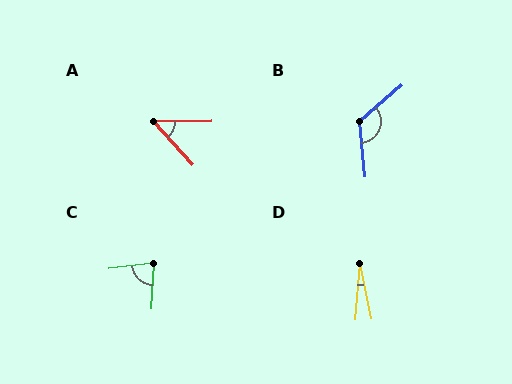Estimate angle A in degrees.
Approximately 48 degrees.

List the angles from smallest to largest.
D (16°), A (48°), C (81°), B (125°).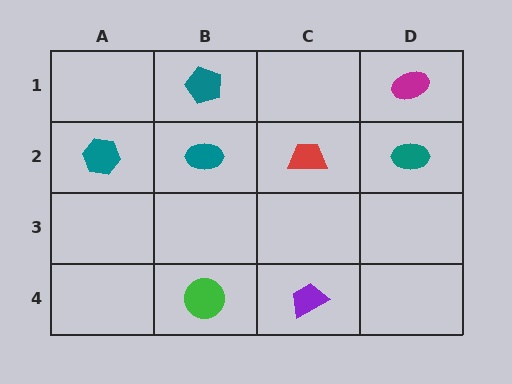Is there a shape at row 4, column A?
No, that cell is empty.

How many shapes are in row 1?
2 shapes.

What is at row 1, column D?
A magenta ellipse.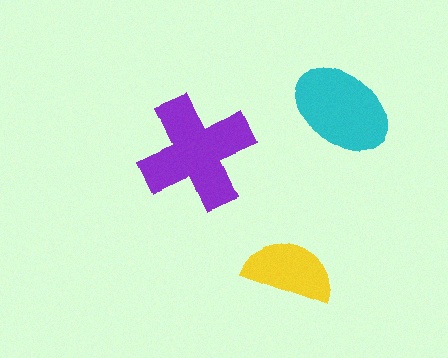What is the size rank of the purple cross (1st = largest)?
1st.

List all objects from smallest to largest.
The yellow semicircle, the cyan ellipse, the purple cross.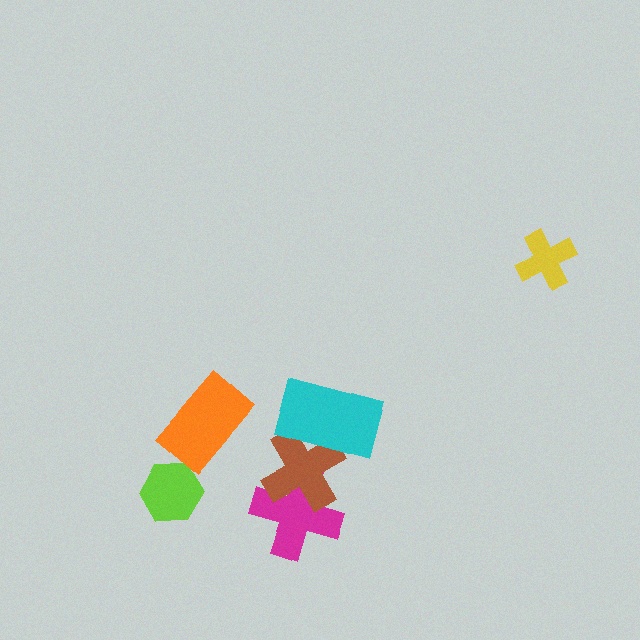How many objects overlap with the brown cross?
2 objects overlap with the brown cross.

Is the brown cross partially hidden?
Yes, it is partially covered by another shape.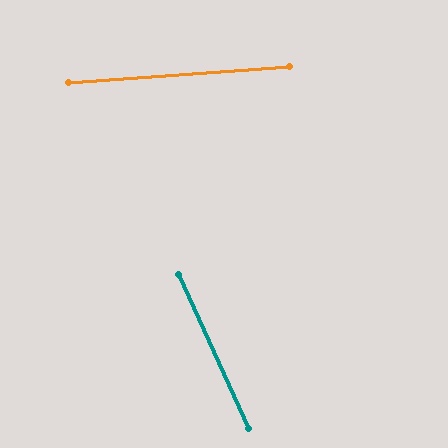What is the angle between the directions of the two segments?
Approximately 70 degrees.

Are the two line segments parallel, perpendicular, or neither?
Neither parallel nor perpendicular — they differ by about 70°.